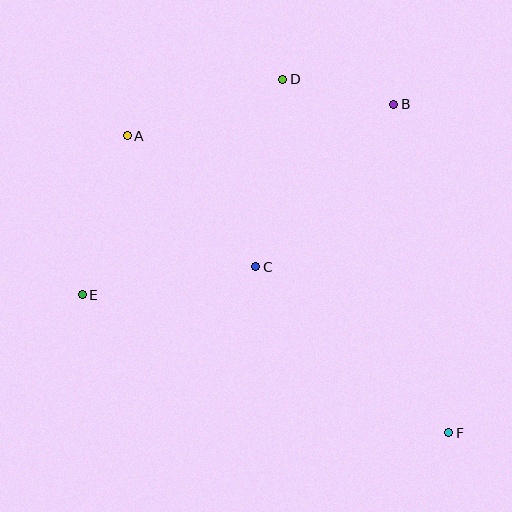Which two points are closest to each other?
Points B and D are closest to each other.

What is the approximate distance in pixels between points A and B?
The distance between A and B is approximately 268 pixels.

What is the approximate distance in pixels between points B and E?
The distance between B and E is approximately 365 pixels.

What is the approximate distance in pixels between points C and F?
The distance between C and F is approximately 255 pixels.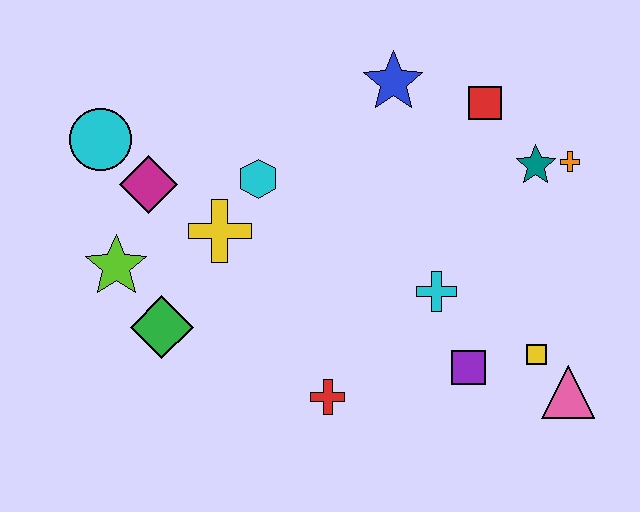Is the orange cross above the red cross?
Yes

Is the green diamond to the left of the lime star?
No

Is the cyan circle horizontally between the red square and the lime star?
No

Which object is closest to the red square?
The teal star is closest to the red square.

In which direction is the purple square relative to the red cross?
The purple square is to the right of the red cross.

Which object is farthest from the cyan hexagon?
The pink triangle is farthest from the cyan hexagon.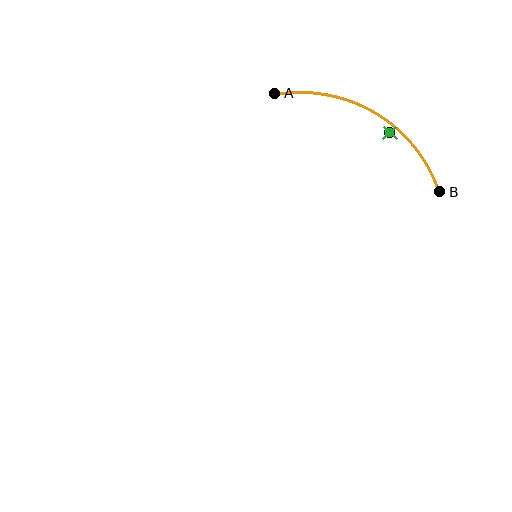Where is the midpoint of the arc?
The arc midpoint is the point on the curve farthest from the straight line joining A and B. It sits above that line.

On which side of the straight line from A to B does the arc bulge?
The arc bulges above the straight line connecting A and B.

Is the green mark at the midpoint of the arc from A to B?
No — the green mark does not lie on the arc at all. It sits slightly inside the curve.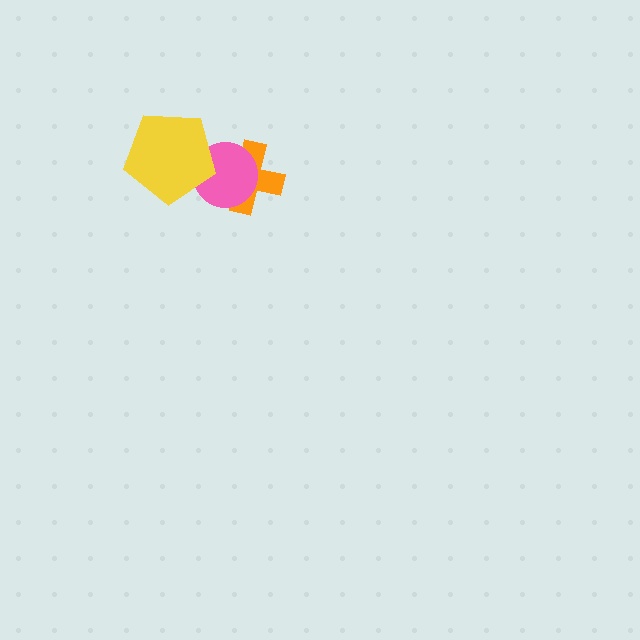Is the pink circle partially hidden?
Yes, it is partially covered by another shape.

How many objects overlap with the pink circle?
2 objects overlap with the pink circle.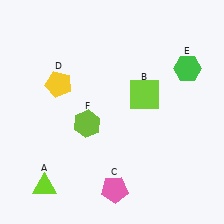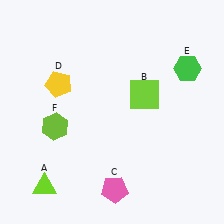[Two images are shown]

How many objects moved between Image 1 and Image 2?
1 object moved between the two images.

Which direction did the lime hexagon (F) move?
The lime hexagon (F) moved left.